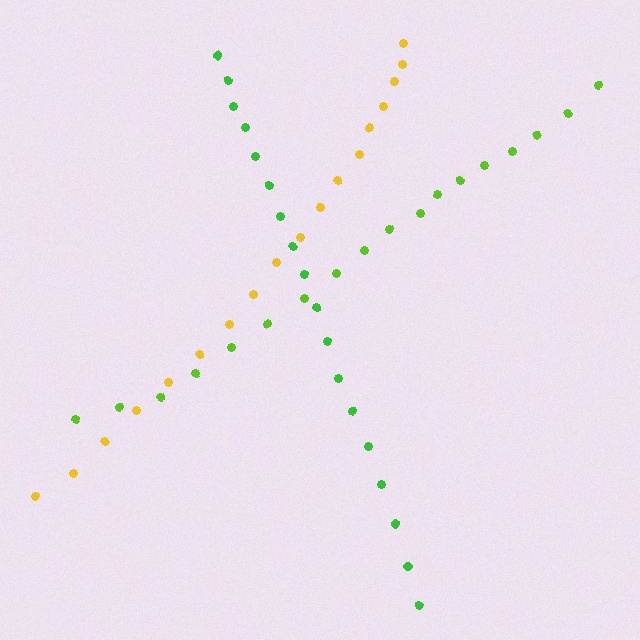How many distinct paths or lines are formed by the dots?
There are 3 distinct paths.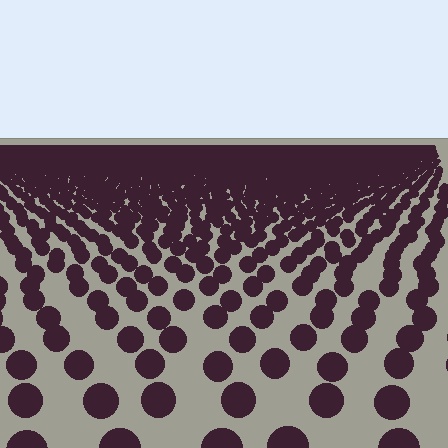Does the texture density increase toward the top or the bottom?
Density increases toward the top.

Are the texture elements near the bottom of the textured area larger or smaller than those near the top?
Larger. Near the bottom, elements are closer to the viewer and appear at a bigger on-screen size.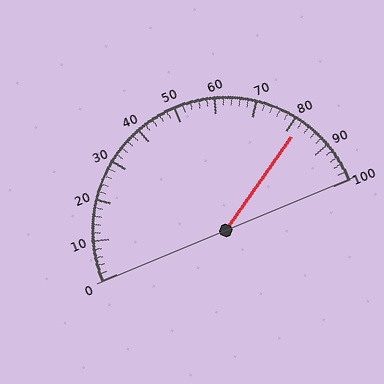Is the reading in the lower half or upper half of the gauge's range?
The reading is in the upper half of the range (0 to 100).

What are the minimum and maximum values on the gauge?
The gauge ranges from 0 to 100.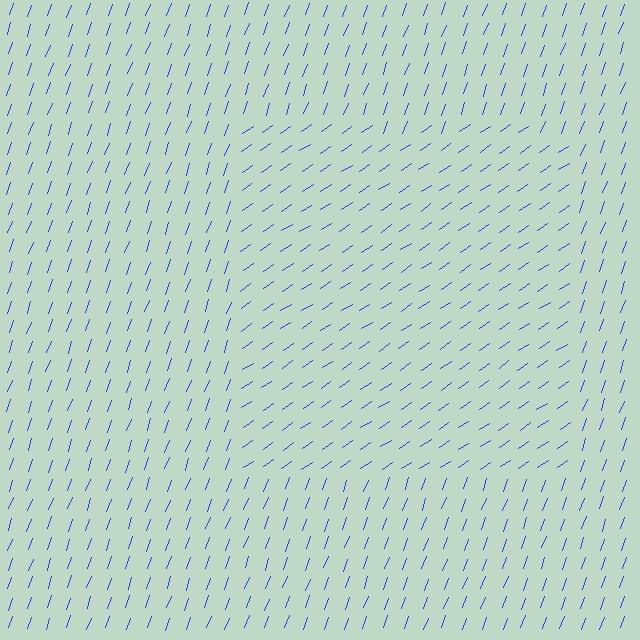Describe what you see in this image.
The image is filled with small blue line segments. A rectangle region in the image has lines oriented differently from the surrounding lines, creating a visible texture boundary.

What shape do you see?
I see a rectangle.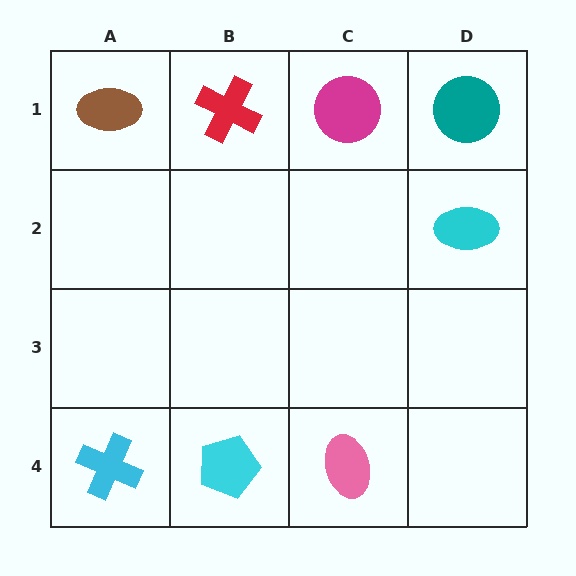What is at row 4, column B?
A cyan pentagon.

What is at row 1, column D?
A teal circle.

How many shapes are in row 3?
0 shapes.